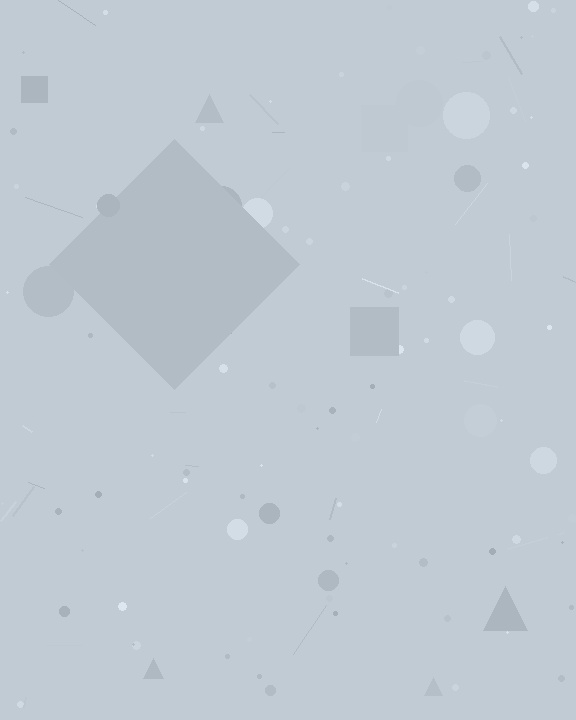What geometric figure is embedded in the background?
A diamond is embedded in the background.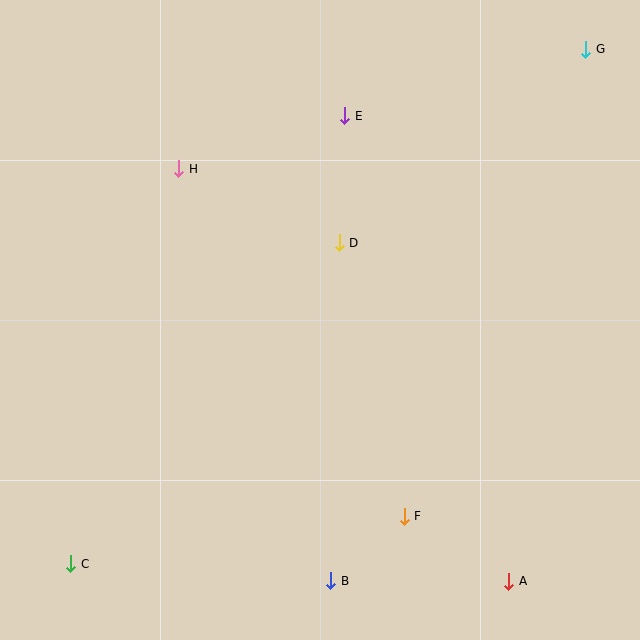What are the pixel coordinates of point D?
Point D is at (339, 243).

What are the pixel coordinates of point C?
Point C is at (71, 564).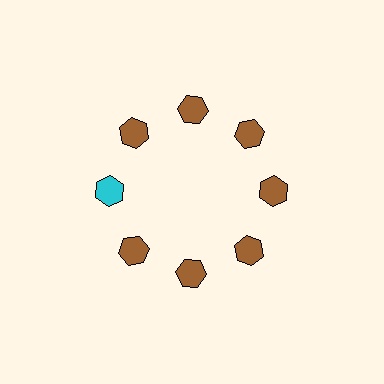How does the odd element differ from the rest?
It has a different color: cyan instead of brown.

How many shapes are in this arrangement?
There are 8 shapes arranged in a ring pattern.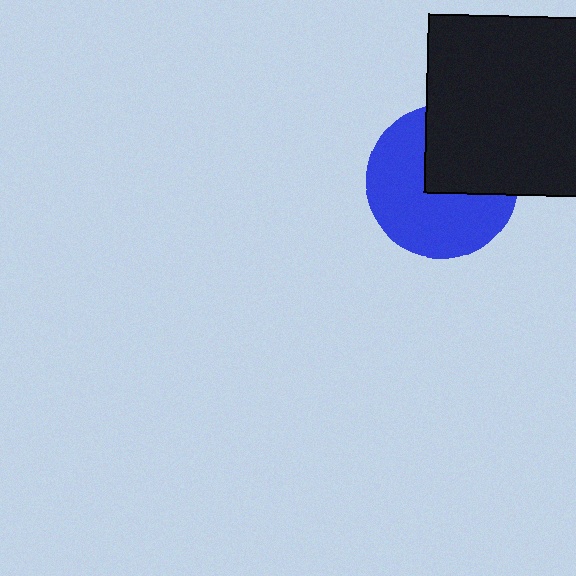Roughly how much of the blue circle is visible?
About half of it is visible (roughly 62%).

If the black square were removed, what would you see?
You would see the complete blue circle.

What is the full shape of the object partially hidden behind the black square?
The partially hidden object is a blue circle.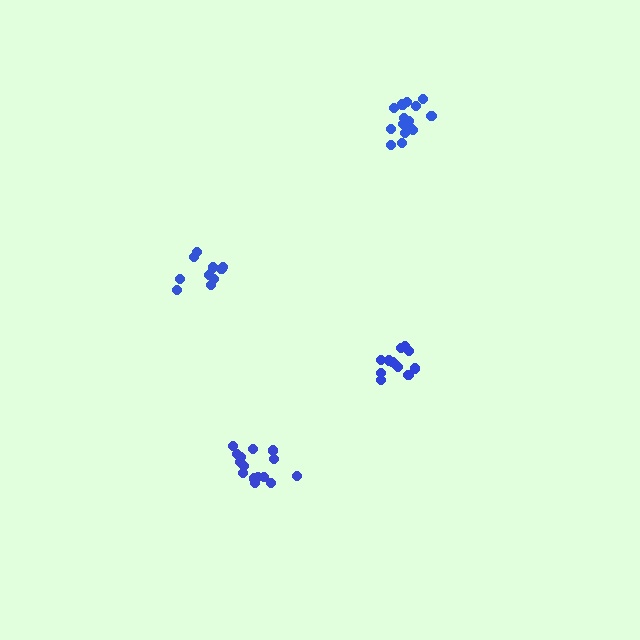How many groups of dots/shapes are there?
There are 4 groups.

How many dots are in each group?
Group 1: 15 dots, Group 2: 15 dots, Group 3: 11 dots, Group 4: 13 dots (54 total).